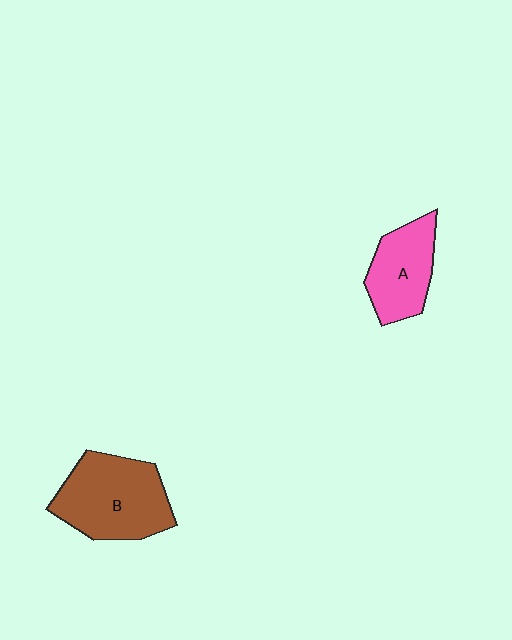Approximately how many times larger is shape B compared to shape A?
Approximately 1.5 times.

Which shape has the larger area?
Shape B (brown).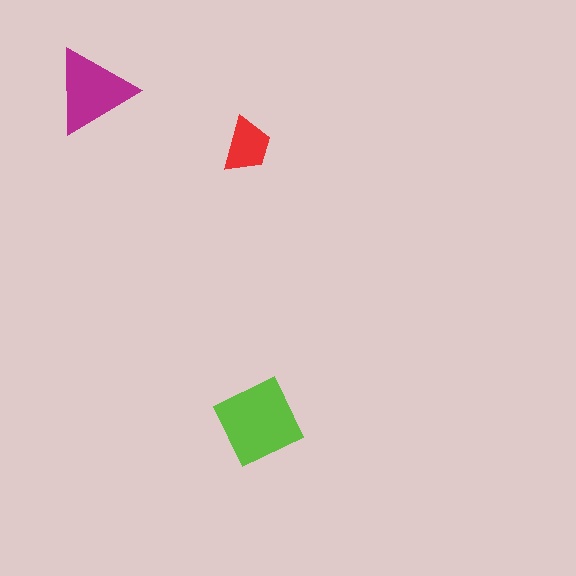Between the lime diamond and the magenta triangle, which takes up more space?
The lime diamond.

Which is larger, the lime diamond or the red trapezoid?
The lime diamond.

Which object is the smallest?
The red trapezoid.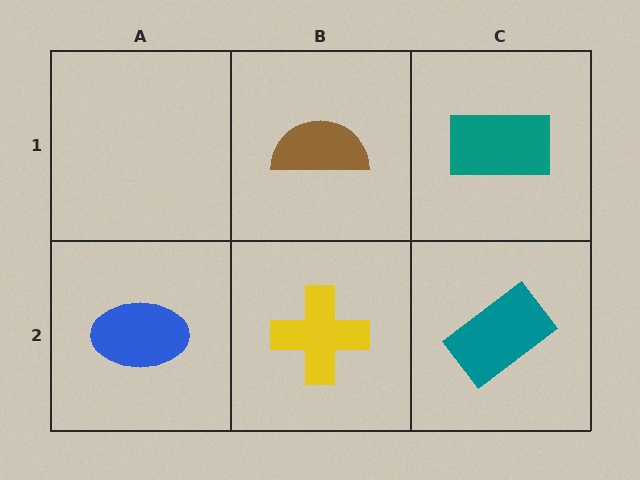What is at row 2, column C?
A teal rectangle.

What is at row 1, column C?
A teal rectangle.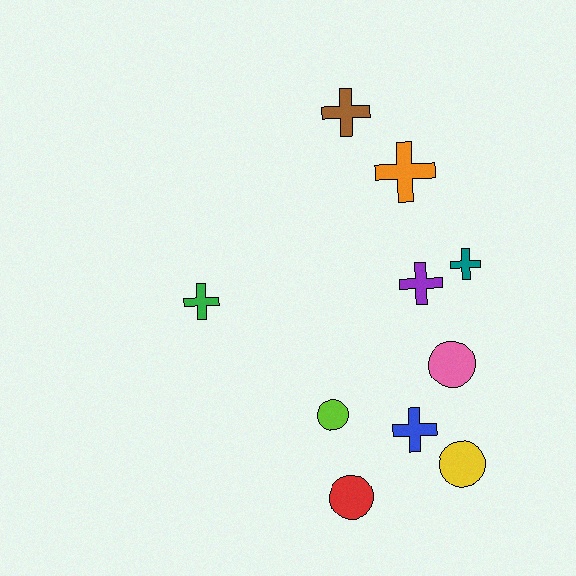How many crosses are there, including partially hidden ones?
There are 6 crosses.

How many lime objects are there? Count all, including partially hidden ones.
There is 1 lime object.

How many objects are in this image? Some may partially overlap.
There are 10 objects.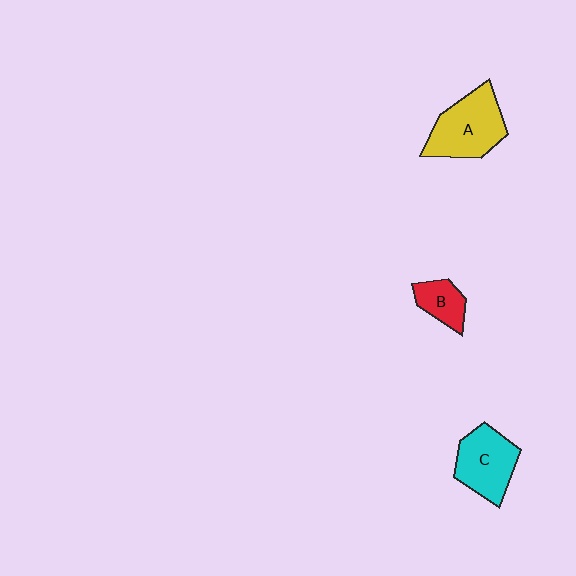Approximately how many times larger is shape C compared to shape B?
Approximately 1.8 times.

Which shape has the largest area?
Shape A (yellow).